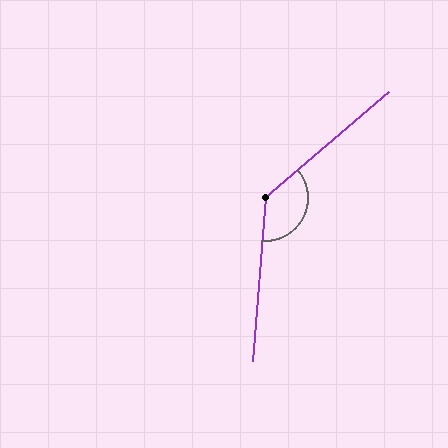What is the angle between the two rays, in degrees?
Approximately 135 degrees.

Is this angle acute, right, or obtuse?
It is obtuse.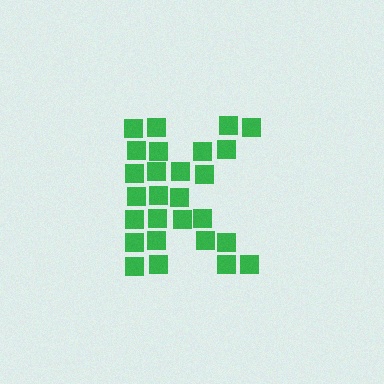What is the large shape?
The large shape is the letter K.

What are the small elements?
The small elements are squares.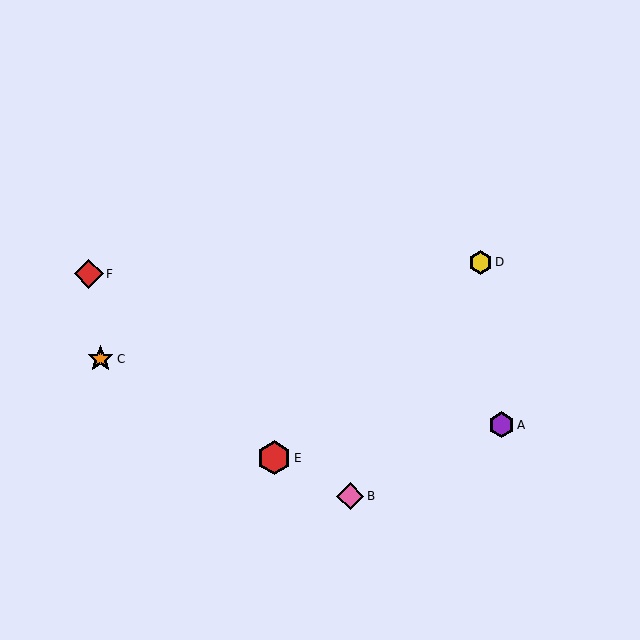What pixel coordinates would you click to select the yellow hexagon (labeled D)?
Click at (480, 262) to select the yellow hexagon D.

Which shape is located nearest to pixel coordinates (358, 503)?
The pink diamond (labeled B) at (350, 496) is nearest to that location.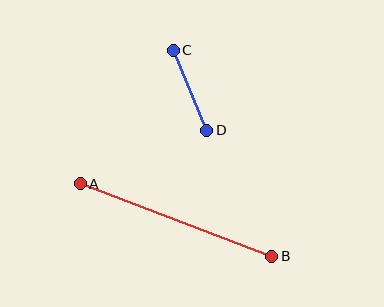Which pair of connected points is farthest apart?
Points A and B are farthest apart.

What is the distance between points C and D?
The distance is approximately 87 pixels.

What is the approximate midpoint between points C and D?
The midpoint is at approximately (190, 90) pixels.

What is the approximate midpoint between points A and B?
The midpoint is at approximately (176, 220) pixels.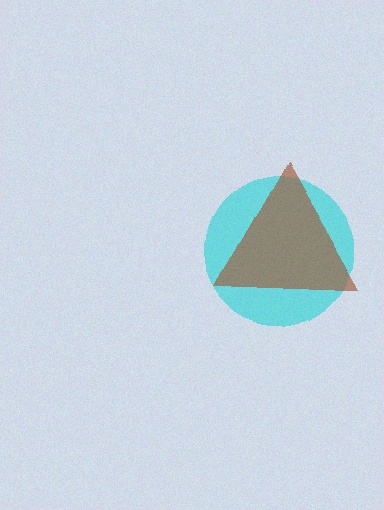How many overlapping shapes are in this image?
There are 2 overlapping shapes in the image.